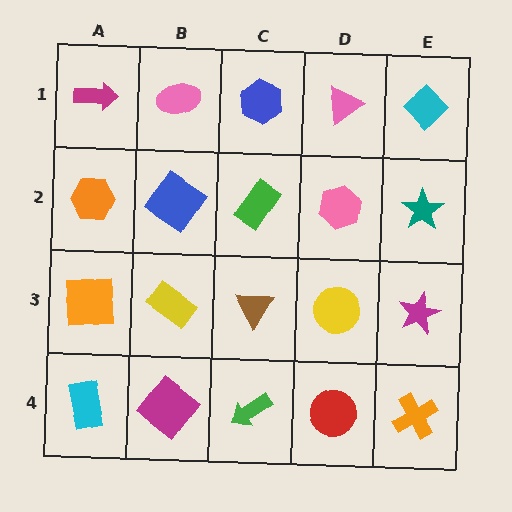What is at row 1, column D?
A pink triangle.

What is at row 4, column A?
A cyan rectangle.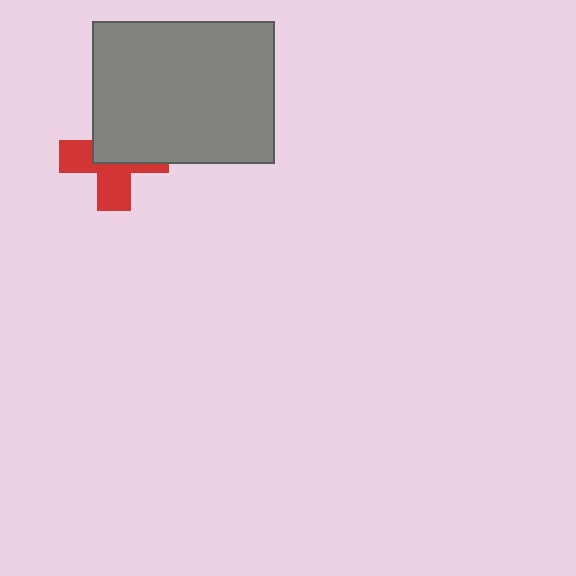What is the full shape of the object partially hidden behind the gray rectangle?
The partially hidden object is a red cross.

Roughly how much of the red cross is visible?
About half of it is visible (roughly 50%).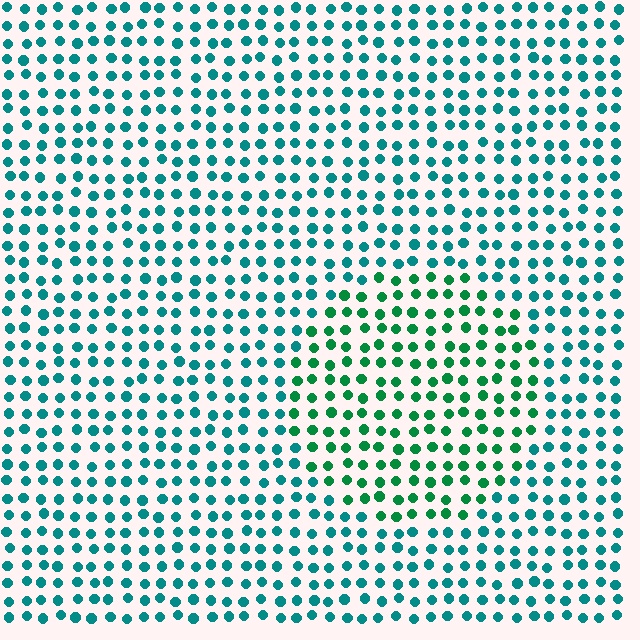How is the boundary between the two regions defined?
The boundary is defined purely by a slight shift in hue (about 34 degrees). Spacing, size, and orientation are identical on both sides.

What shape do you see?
I see a circle.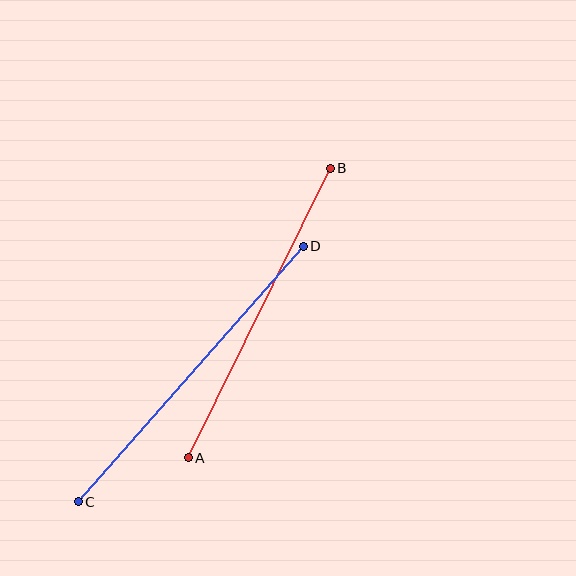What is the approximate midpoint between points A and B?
The midpoint is at approximately (259, 313) pixels.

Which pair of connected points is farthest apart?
Points C and D are farthest apart.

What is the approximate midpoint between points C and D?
The midpoint is at approximately (191, 374) pixels.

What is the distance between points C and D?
The distance is approximately 340 pixels.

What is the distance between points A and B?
The distance is approximately 322 pixels.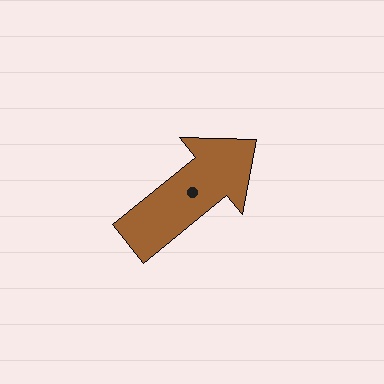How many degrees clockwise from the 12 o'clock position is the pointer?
Approximately 51 degrees.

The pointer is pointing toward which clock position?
Roughly 2 o'clock.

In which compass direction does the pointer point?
Northeast.